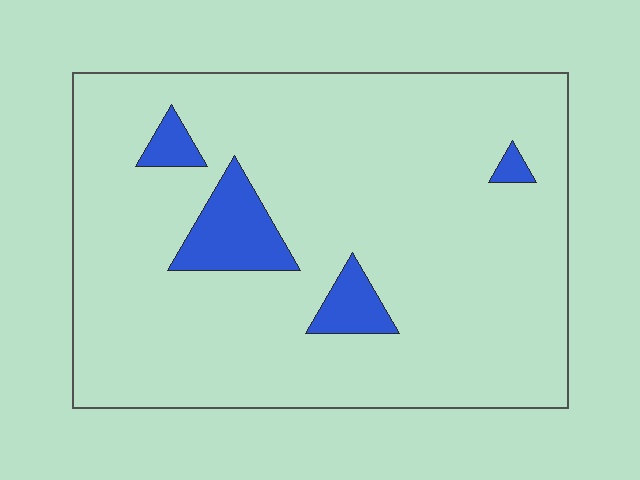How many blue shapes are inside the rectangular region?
4.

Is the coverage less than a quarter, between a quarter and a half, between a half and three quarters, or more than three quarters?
Less than a quarter.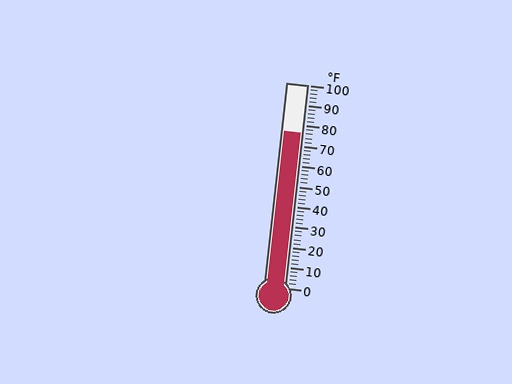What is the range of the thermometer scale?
The thermometer scale ranges from 0°F to 100°F.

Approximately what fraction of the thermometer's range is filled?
The thermometer is filled to approximately 75% of its range.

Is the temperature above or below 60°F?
The temperature is above 60°F.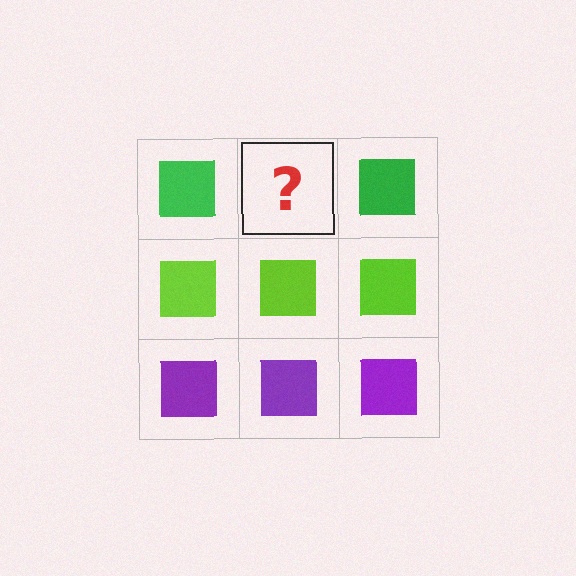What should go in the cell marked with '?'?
The missing cell should contain a green square.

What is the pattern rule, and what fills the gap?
The rule is that each row has a consistent color. The gap should be filled with a green square.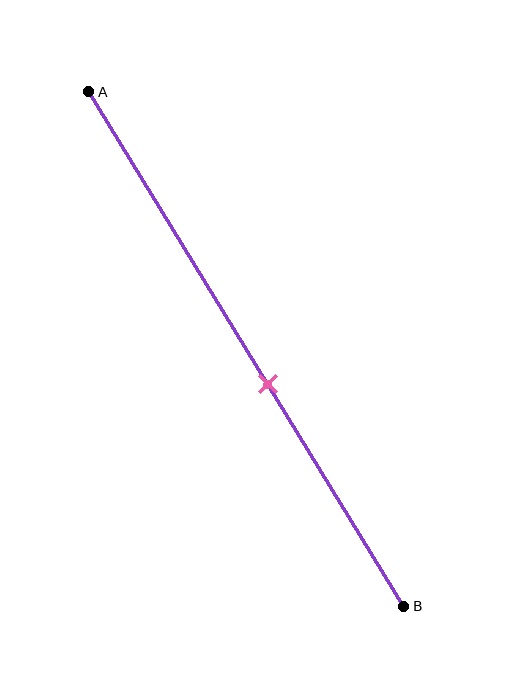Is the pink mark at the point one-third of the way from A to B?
No, the mark is at about 55% from A, not at the 33% one-third point.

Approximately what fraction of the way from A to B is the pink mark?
The pink mark is approximately 55% of the way from A to B.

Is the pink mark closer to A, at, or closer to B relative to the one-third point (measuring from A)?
The pink mark is closer to point B than the one-third point of segment AB.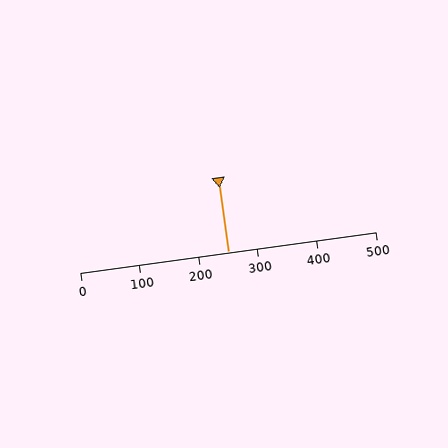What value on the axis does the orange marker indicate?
The marker indicates approximately 250.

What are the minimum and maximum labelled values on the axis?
The axis runs from 0 to 500.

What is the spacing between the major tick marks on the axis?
The major ticks are spaced 100 apart.